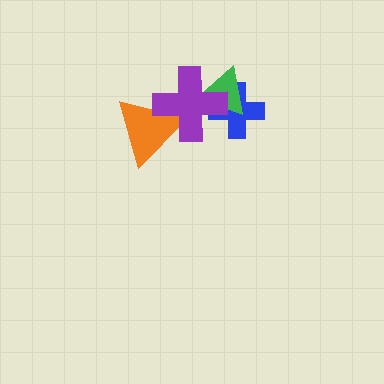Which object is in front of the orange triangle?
The purple cross is in front of the orange triangle.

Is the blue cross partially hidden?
Yes, it is partially covered by another shape.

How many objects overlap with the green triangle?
2 objects overlap with the green triangle.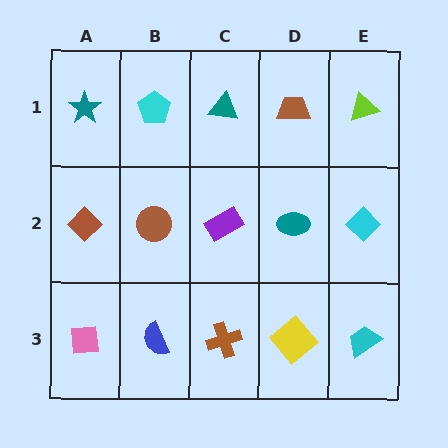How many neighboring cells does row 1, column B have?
3.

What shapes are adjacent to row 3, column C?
A purple rectangle (row 2, column C), a blue semicircle (row 3, column B), a yellow diamond (row 3, column D).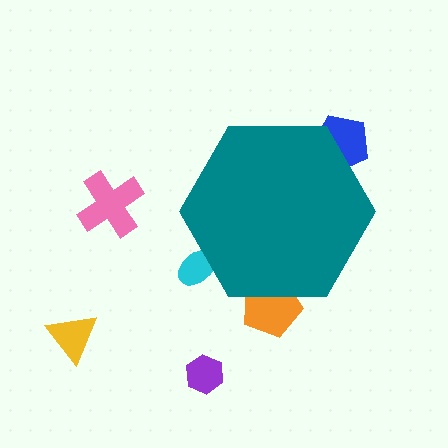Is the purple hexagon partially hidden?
No, the purple hexagon is fully visible.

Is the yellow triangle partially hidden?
No, the yellow triangle is fully visible.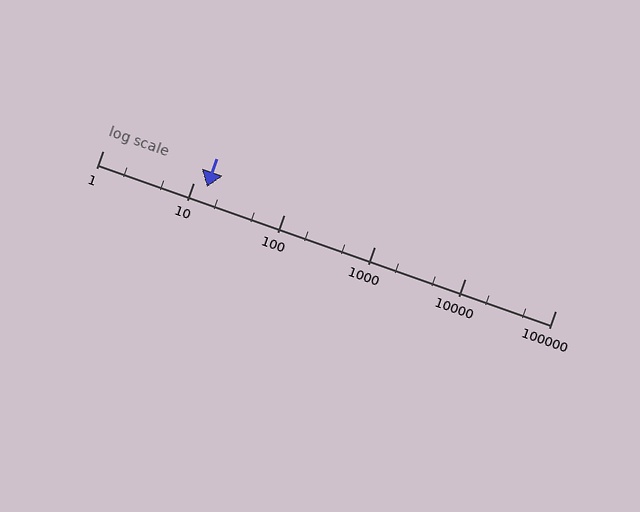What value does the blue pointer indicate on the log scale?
The pointer indicates approximately 14.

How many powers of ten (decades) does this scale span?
The scale spans 5 decades, from 1 to 100000.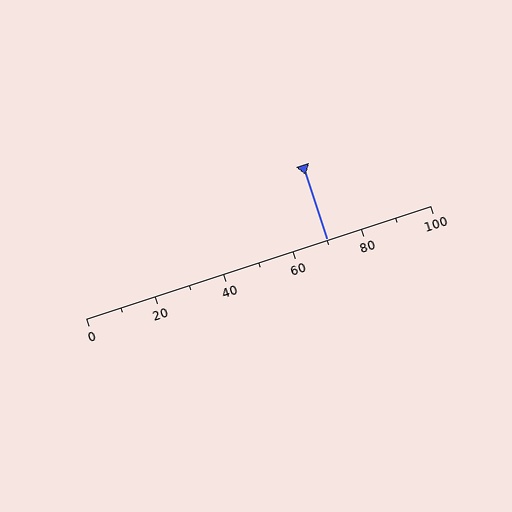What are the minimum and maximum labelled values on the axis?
The axis runs from 0 to 100.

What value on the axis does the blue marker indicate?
The marker indicates approximately 70.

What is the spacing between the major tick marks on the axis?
The major ticks are spaced 20 apart.